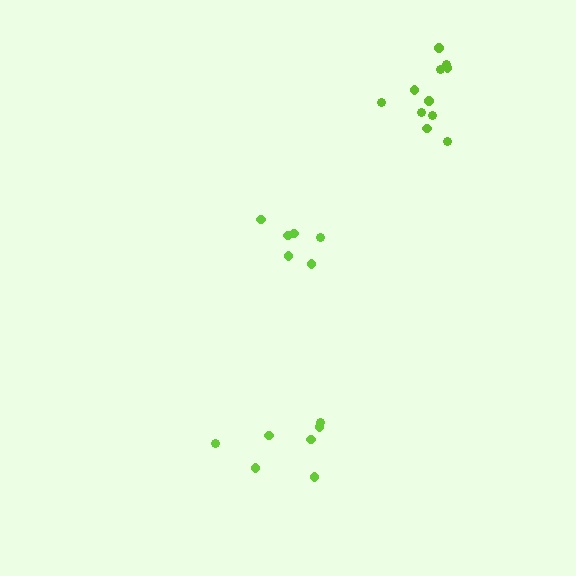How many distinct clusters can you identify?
There are 3 distinct clusters.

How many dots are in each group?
Group 1: 11 dots, Group 2: 7 dots, Group 3: 6 dots (24 total).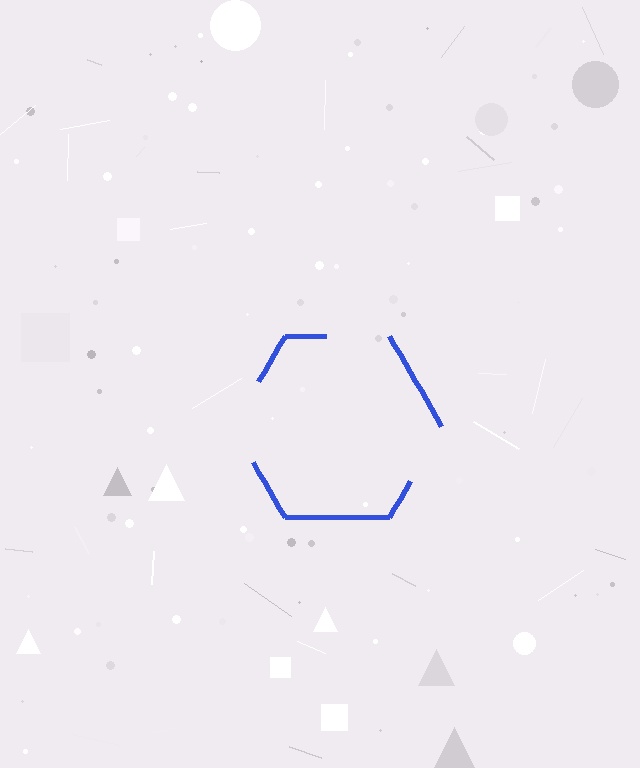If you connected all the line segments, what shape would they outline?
They would outline a hexagon.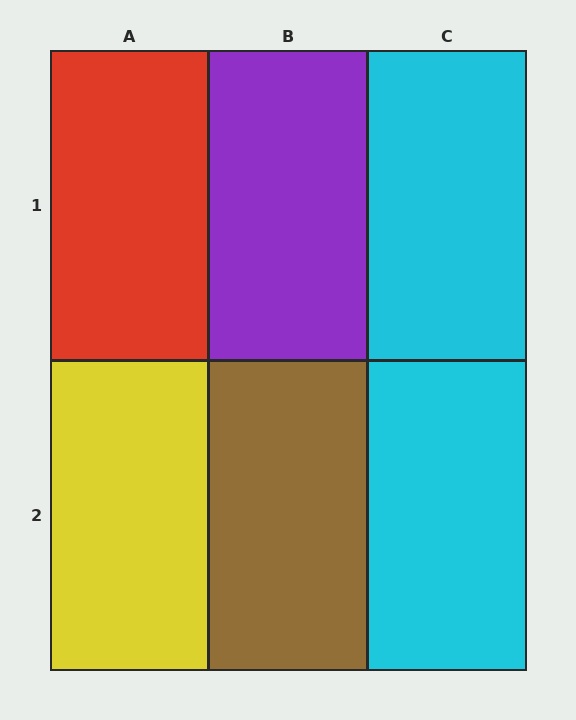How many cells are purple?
1 cell is purple.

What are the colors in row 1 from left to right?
Red, purple, cyan.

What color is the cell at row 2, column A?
Yellow.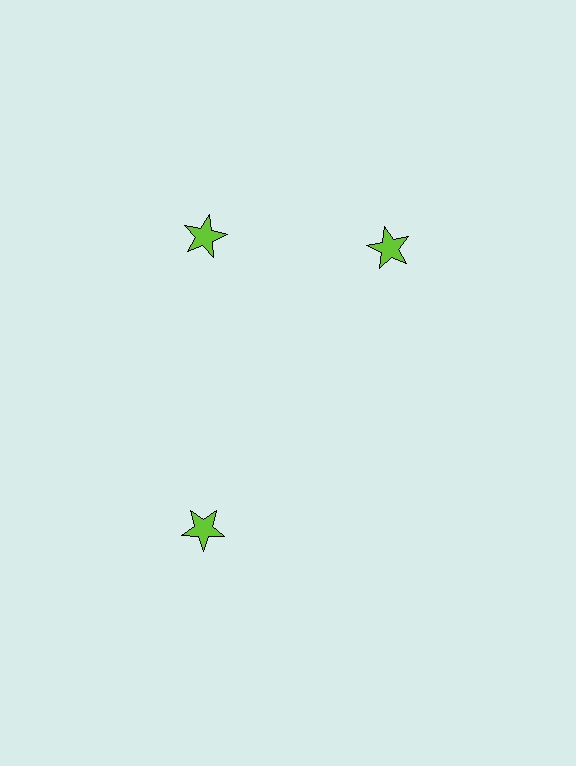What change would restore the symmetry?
The symmetry would be restored by rotating it back into even spacing with its neighbors so that all 3 stars sit at equal angles and equal distance from the center.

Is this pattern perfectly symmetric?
No. The 3 lime stars are arranged in a ring, but one element near the 3 o'clock position is rotated out of alignment along the ring, breaking the 3-fold rotational symmetry.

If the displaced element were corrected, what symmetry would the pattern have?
It would have 3-fold rotational symmetry — the pattern would map onto itself every 120 degrees.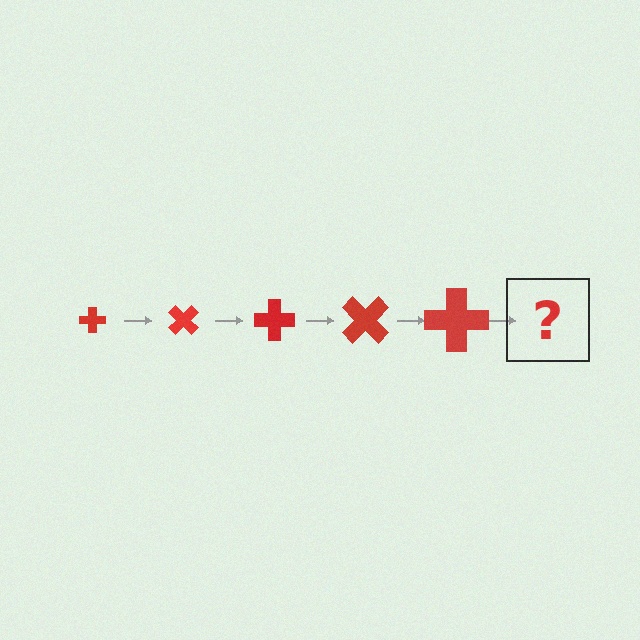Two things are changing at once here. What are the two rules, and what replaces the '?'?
The two rules are that the cross grows larger each step and it rotates 45 degrees each step. The '?' should be a cross, larger than the previous one and rotated 225 degrees from the start.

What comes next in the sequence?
The next element should be a cross, larger than the previous one and rotated 225 degrees from the start.